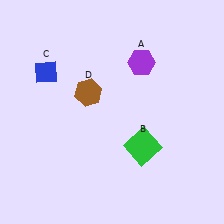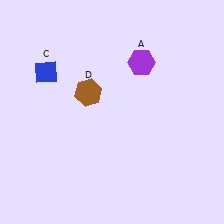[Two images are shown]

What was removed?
The green square (B) was removed in Image 2.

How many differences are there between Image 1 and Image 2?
There is 1 difference between the two images.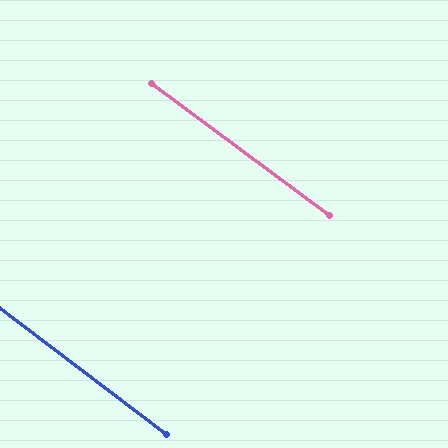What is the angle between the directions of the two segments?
Approximately 1 degree.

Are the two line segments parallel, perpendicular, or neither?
Parallel — their directions differ by only 0.6°.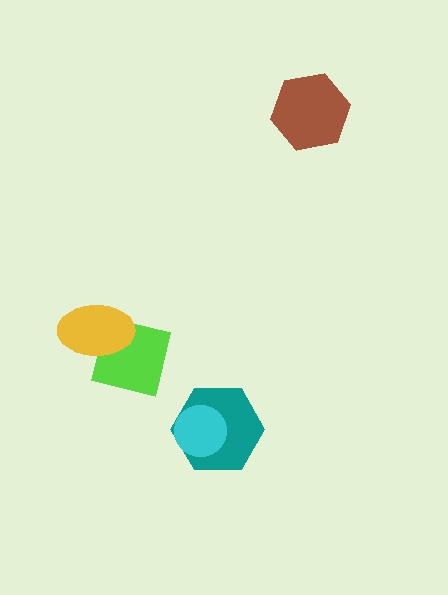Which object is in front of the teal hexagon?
The cyan circle is in front of the teal hexagon.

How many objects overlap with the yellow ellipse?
1 object overlaps with the yellow ellipse.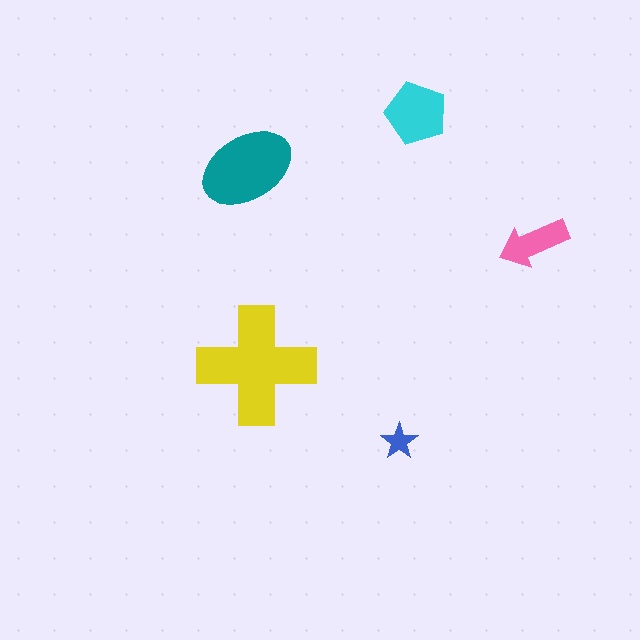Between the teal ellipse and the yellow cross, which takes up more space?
The yellow cross.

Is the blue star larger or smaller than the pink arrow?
Smaller.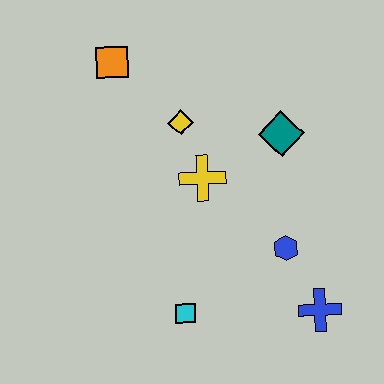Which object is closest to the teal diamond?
The yellow cross is closest to the teal diamond.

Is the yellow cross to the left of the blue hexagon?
Yes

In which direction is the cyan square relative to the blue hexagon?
The cyan square is to the left of the blue hexagon.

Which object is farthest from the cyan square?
The orange square is farthest from the cyan square.